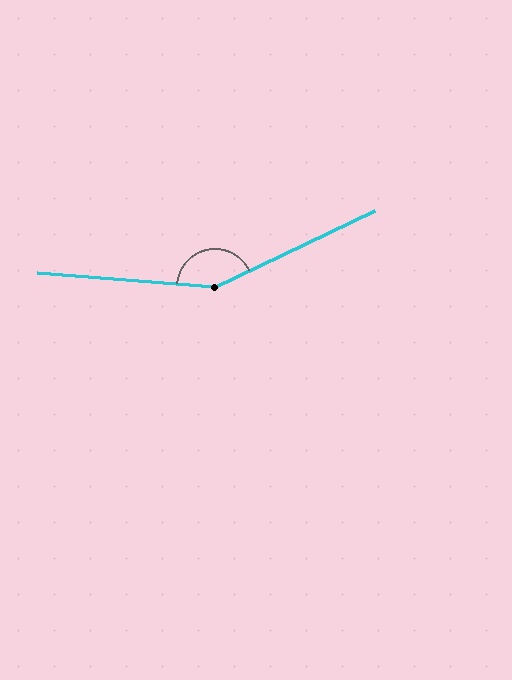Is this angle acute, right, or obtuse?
It is obtuse.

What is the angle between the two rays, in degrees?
Approximately 150 degrees.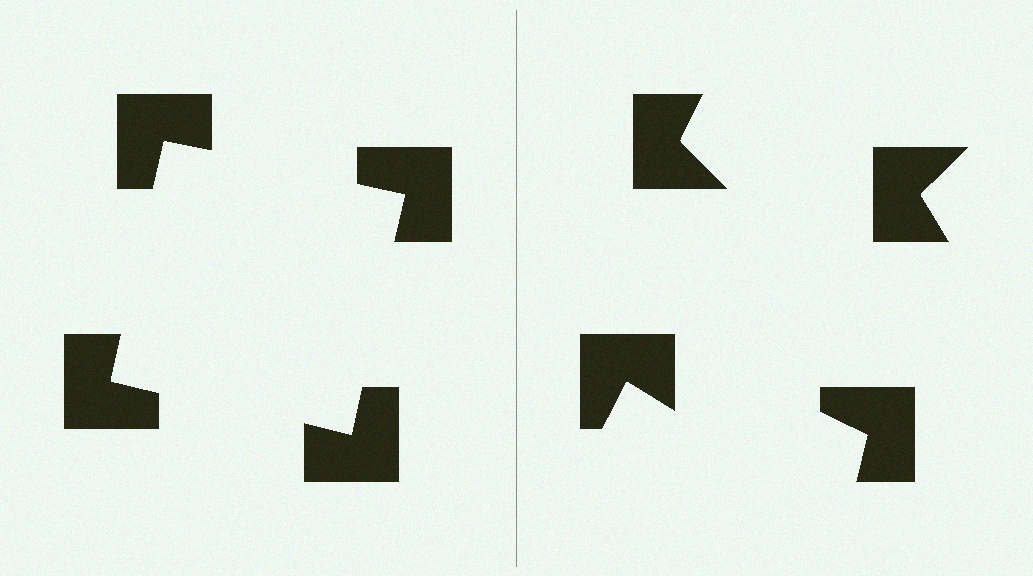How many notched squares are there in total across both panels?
8 — 4 on each side.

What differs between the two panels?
The notched squares are positioned identically on both sides; only the wedge orientations differ. On the left they align to a square; on the right they are misaligned.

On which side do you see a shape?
An illusory square appears on the left side. On the right side the wedge cuts are rotated, so no coherent shape forms.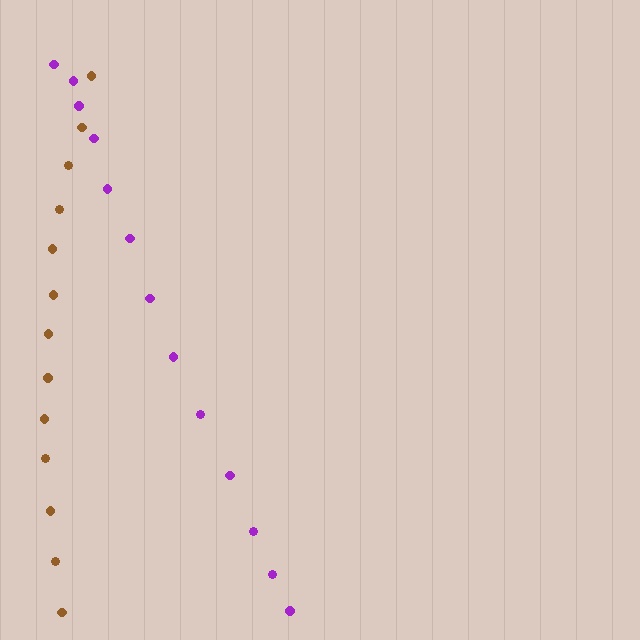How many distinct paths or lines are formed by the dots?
There are 2 distinct paths.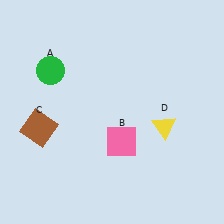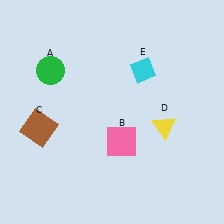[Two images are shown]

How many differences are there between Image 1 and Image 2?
There is 1 difference between the two images.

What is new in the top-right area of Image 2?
A cyan diamond (E) was added in the top-right area of Image 2.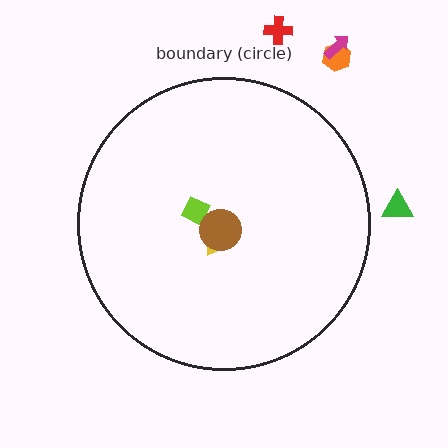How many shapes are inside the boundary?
3 inside, 4 outside.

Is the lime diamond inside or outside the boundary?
Inside.